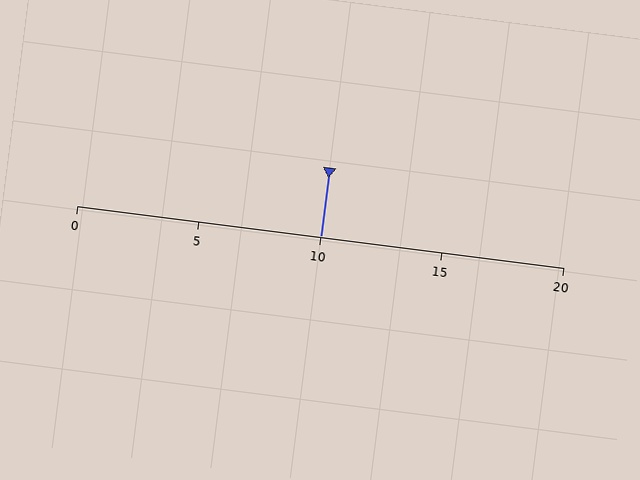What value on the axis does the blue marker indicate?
The marker indicates approximately 10.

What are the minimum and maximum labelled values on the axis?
The axis runs from 0 to 20.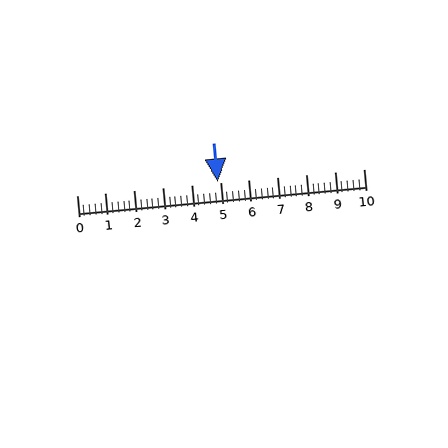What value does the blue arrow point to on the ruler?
The blue arrow points to approximately 4.9.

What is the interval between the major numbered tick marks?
The major tick marks are spaced 1 units apart.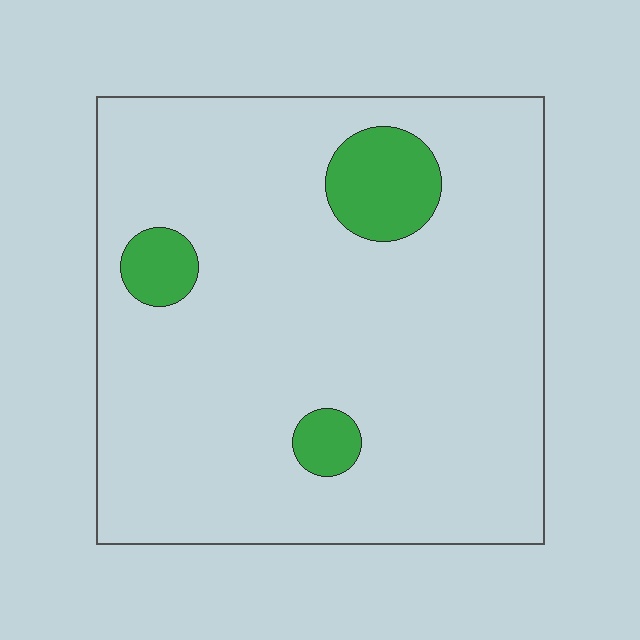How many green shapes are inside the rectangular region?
3.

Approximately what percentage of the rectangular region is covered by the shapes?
Approximately 10%.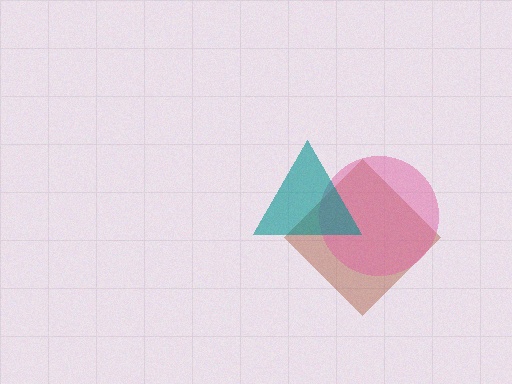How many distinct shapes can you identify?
There are 3 distinct shapes: a brown diamond, a pink circle, a teal triangle.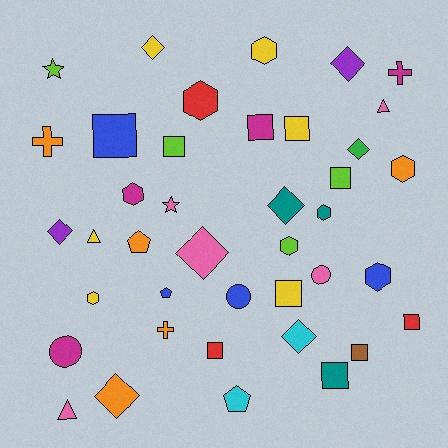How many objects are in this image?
There are 40 objects.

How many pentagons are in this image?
There are 3 pentagons.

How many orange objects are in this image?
There are 5 orange objects.